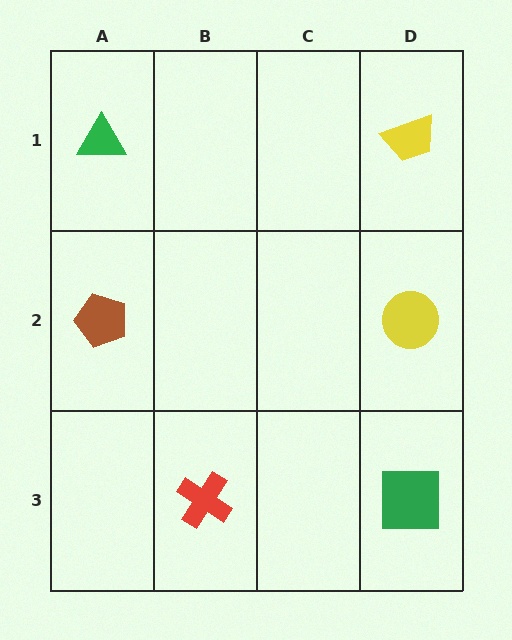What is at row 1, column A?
A green triangle.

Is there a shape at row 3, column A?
No, that cell is empty.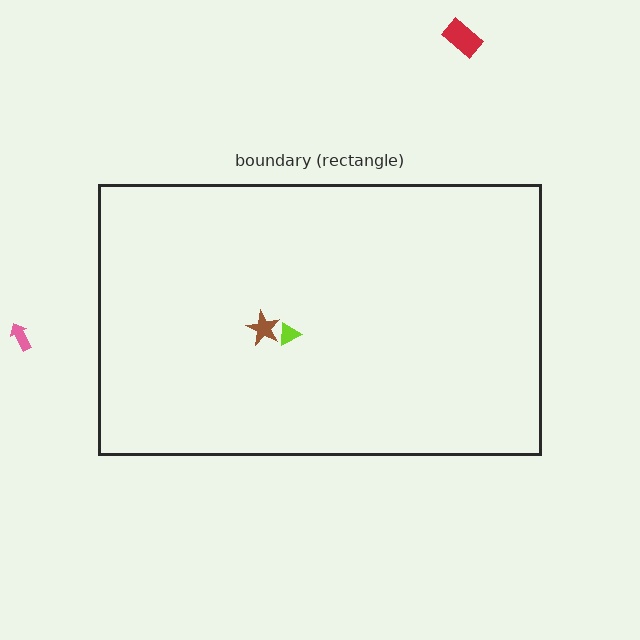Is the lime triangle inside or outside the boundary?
Inside.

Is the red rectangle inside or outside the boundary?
Outside.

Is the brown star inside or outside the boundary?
Inside.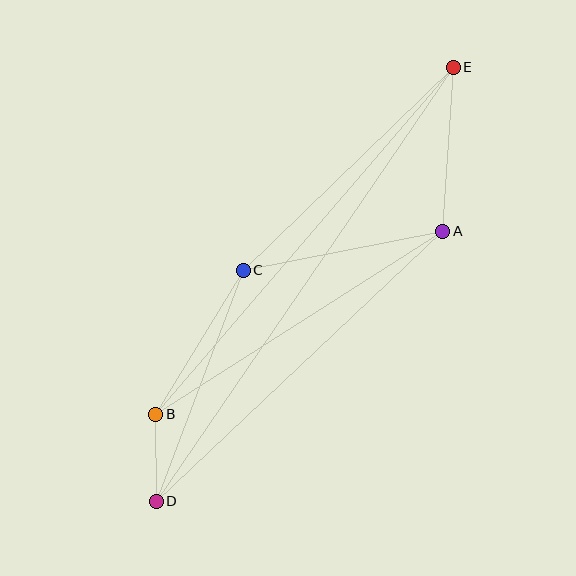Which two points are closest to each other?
Points B and D are closest to each other.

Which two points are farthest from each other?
Points D and E are farthest from each other.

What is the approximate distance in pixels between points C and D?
The distance between C and D is approximately 247 pixels.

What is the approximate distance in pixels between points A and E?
The distance between A and E is approximately 164 pixels.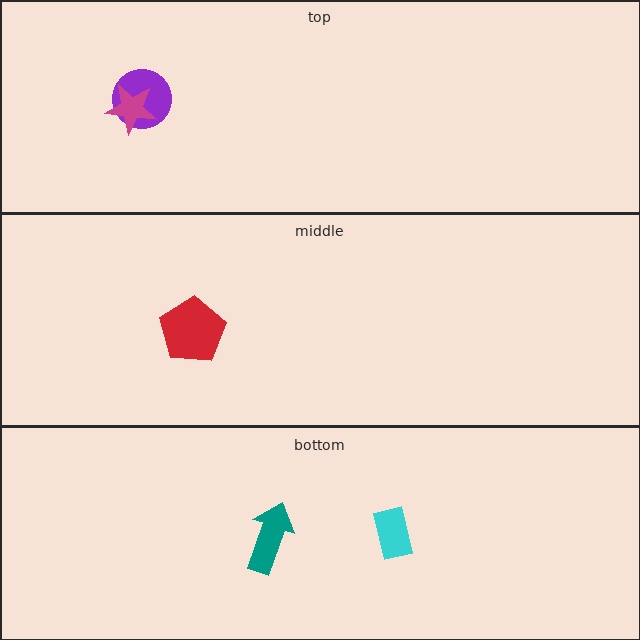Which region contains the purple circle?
The top region.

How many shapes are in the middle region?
1.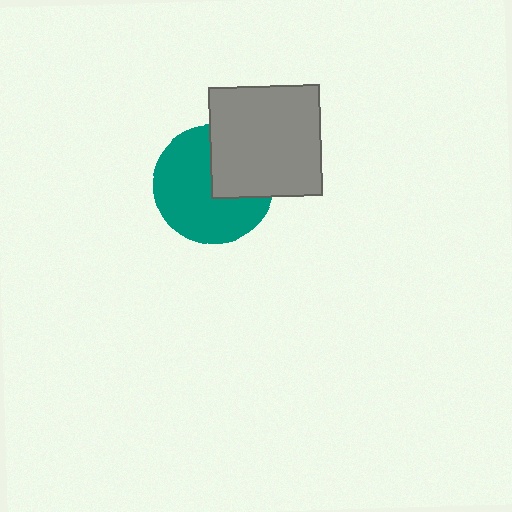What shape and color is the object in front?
The object in front is a gray square.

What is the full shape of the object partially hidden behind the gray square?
The partially hidden object is a teal circle.